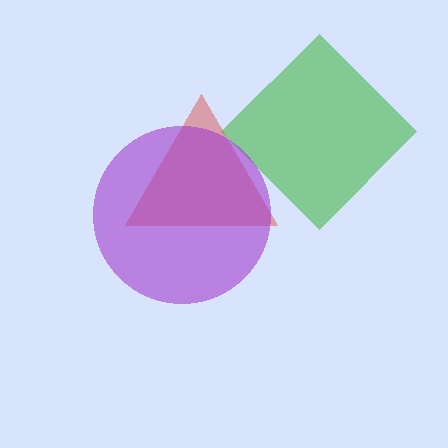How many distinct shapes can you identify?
There are 3 distinct shapes: a green diamond, a red triangle, a purple circle.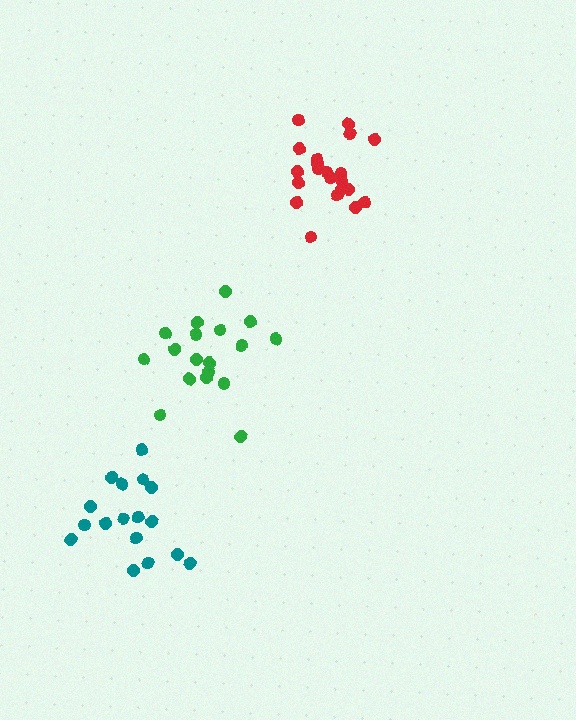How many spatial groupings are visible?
There are 3 spatial groupings.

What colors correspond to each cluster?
The clusters are colored: teal, red, green.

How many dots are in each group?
Group 1: 18 dots, Group 2: 21 dots, Group 3: 18 dots (57 total).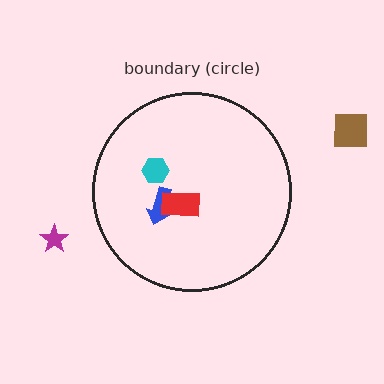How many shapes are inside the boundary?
3 inside, 2 outside.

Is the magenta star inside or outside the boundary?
Outside.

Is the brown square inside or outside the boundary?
Outside.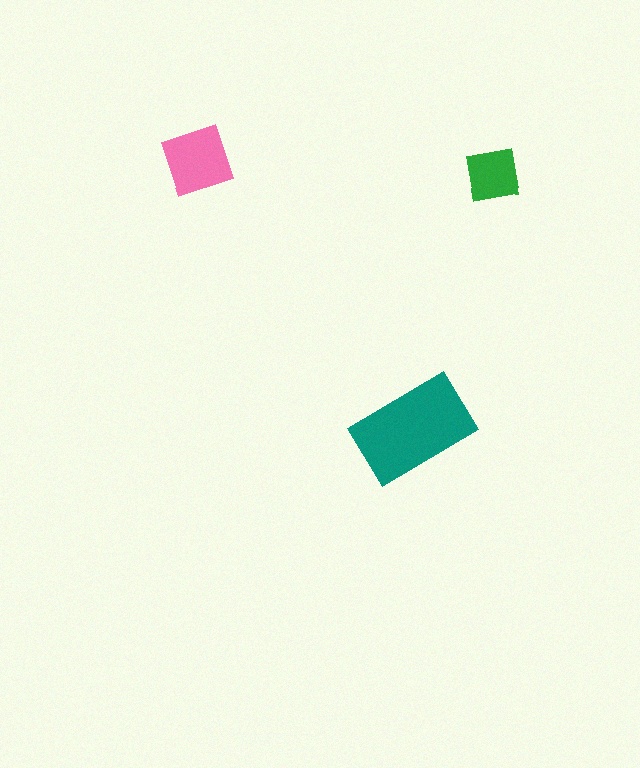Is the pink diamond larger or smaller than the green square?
Larger.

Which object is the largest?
The teal rectangle.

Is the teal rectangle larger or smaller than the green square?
Larger.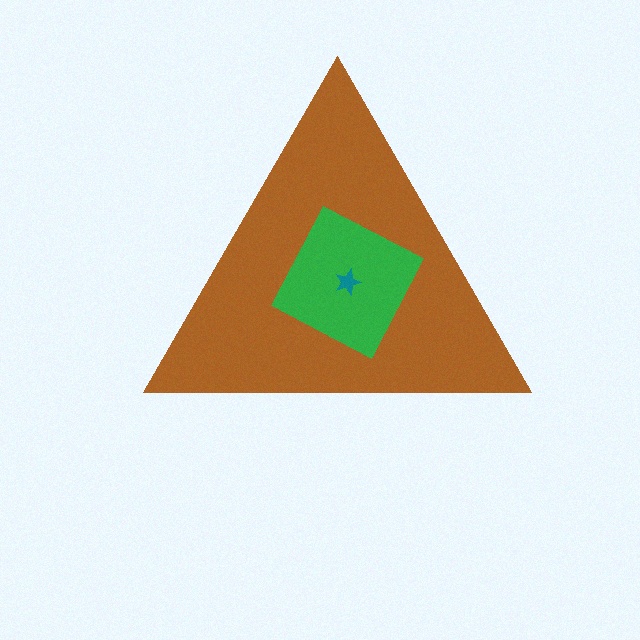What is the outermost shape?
The brown triangle.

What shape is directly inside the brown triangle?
The green square.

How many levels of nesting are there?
3.